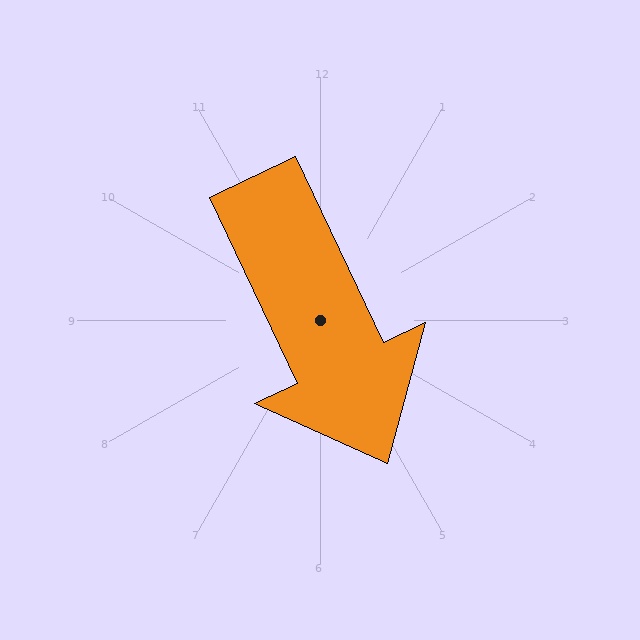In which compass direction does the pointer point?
Southeast.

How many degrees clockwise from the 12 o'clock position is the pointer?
Approximately 155 degrees.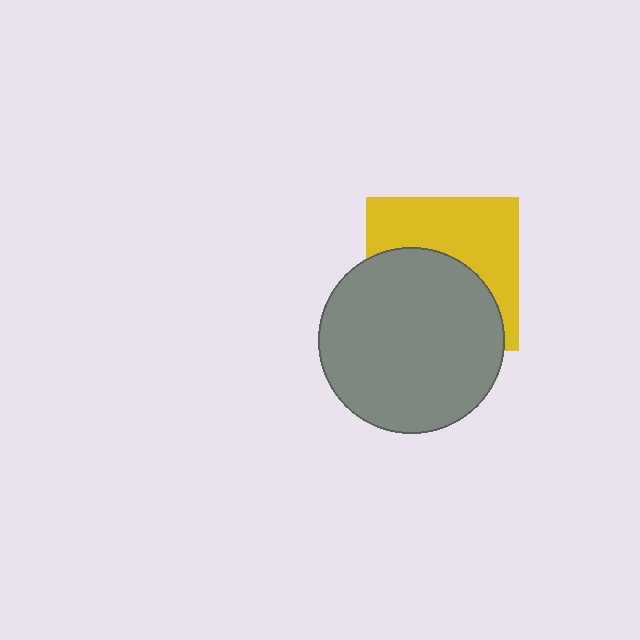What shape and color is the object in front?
The object in front is a gray circle.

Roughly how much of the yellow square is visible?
About half of it is visible (roughly 47%).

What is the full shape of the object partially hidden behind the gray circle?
The partially hidden object is a yellow square.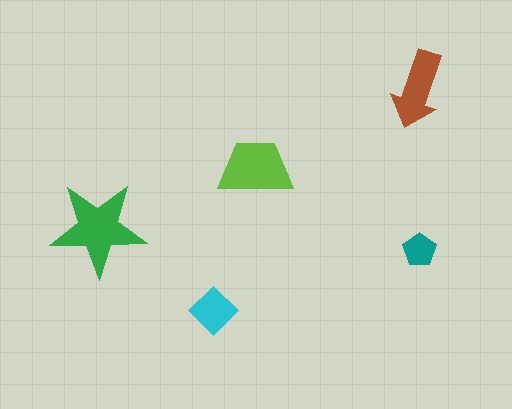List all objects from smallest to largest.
The teal pentagon, the cyan diamond, the brown arrow, the lime trapezoid, the green star.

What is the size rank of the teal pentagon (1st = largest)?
5th.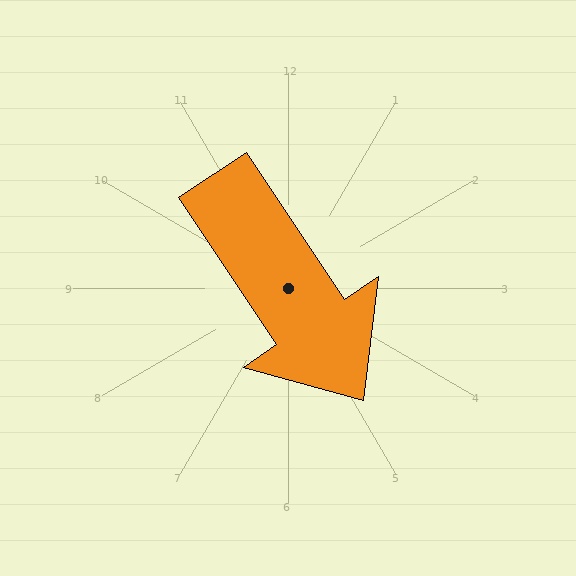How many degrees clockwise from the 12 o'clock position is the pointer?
Approximately 146 degrees.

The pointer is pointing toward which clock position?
Roughly 5 o'clock.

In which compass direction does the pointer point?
Southeast.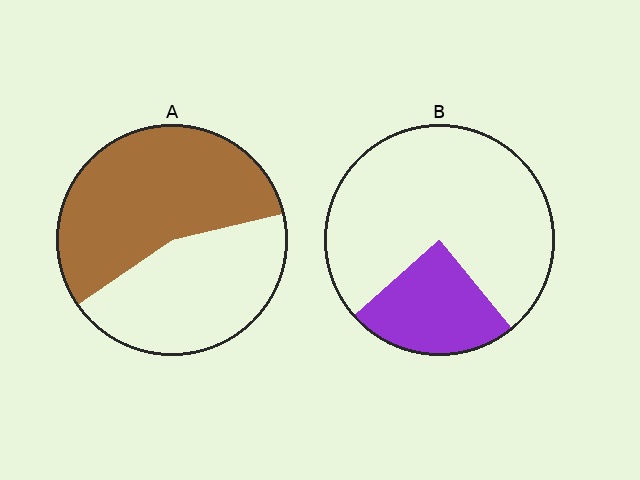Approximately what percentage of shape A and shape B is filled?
A is approximately 55% and B is approximately 25%.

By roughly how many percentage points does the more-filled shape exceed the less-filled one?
By roughly 30 percentage points (A over B).